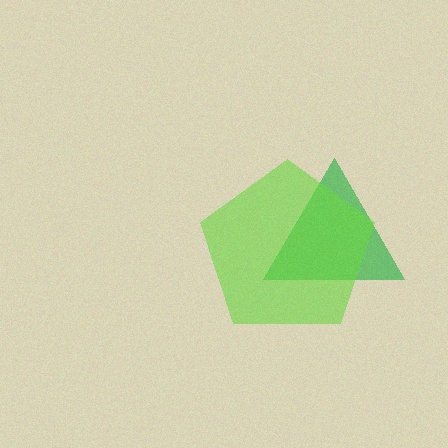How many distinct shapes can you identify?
There are 2 distinct shapes: a green triangle, a lime pentagon.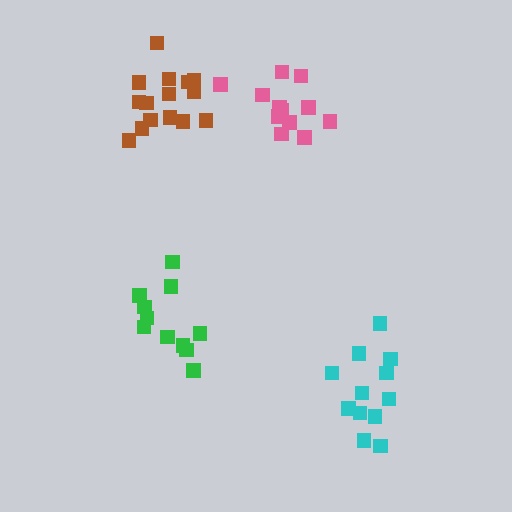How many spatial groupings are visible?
There are 4 spatial groupings.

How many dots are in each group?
Group 1: 12 dots, Group 2: 15 dots, Group 3: 11 dots, Group 4: 12 dots (50 total).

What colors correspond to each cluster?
The clusters are colored: pink, brown, green, cyan.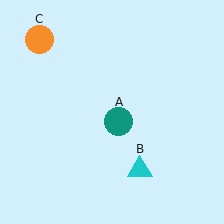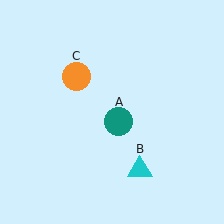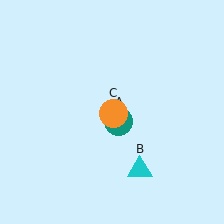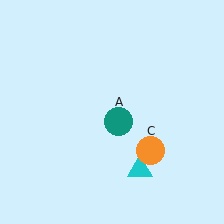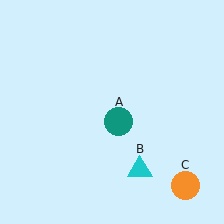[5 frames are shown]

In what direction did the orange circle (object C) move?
The orange circle (object C) moved down and to the right.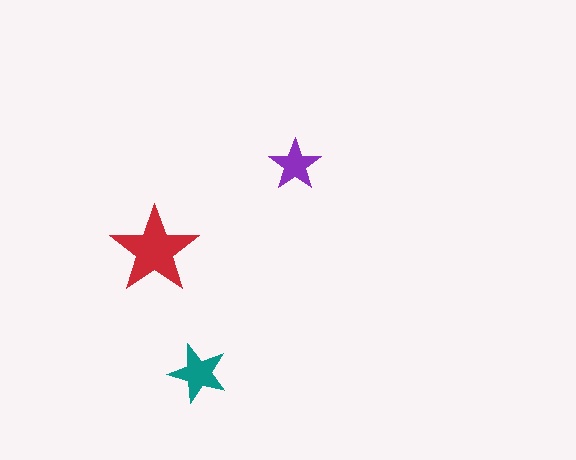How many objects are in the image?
There are 3 objects in the image.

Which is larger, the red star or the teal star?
The red one.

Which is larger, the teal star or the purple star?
The teal one.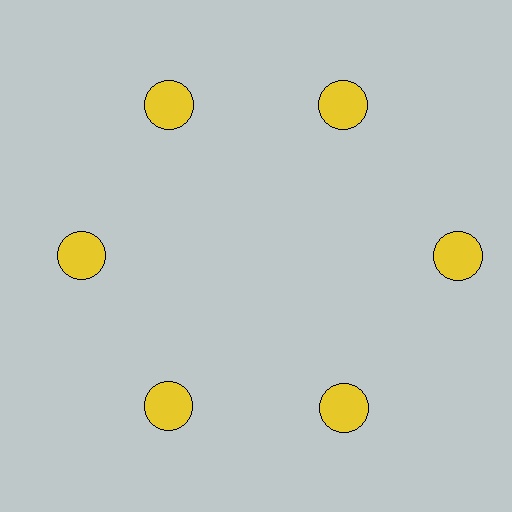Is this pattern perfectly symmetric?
No. The 6 yellow circles are arranged in a ring, but one element near the 3 o'clock position is pushed outward from the center, breaking the 6-fold rotational symmetry.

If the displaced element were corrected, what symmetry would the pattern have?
It would have 6-fold rotational symmetry — the pattern would map onto itself every 60 degrees.